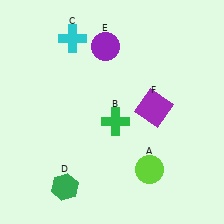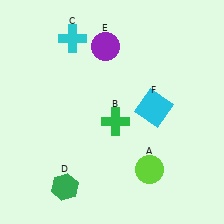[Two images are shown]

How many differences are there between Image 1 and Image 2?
There is 1 difference between the two images.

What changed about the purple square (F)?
In Image 1, F is purple. In Image 2, it changed to cyan.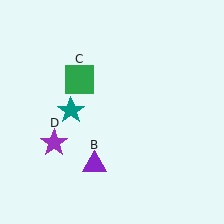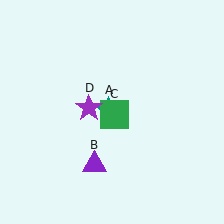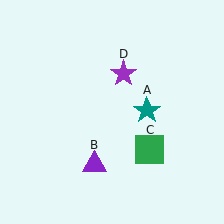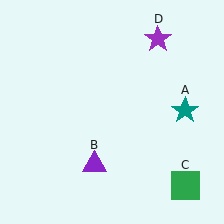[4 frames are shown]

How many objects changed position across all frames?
3 objects changed position: teal star (object A), green square (object C), purple star (object D).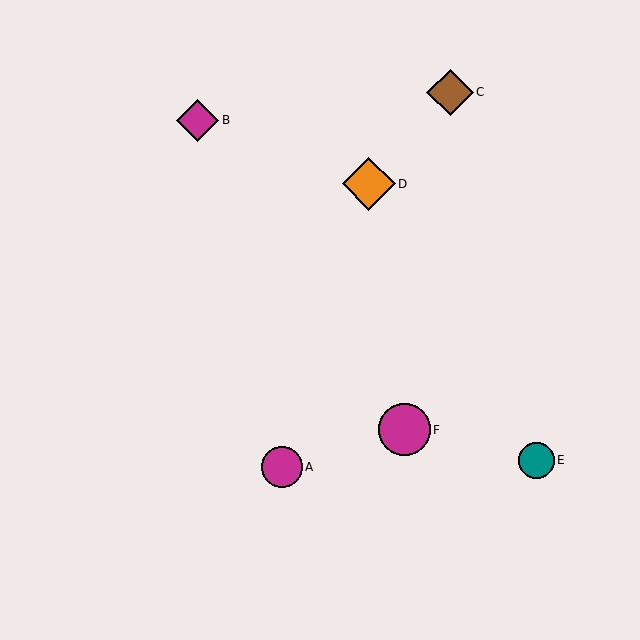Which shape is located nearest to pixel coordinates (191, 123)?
The magenta diamond (labeled B) at (197, 120) is nearest to that location.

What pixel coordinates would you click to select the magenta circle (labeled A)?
Click at (282, 467) to select the magenta circle A.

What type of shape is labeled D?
Shape D is an orange diamond.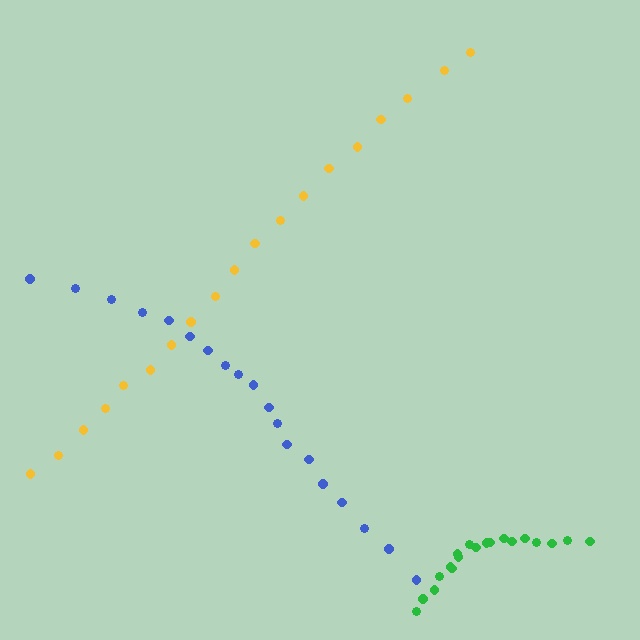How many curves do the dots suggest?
There are 3 distinct paths.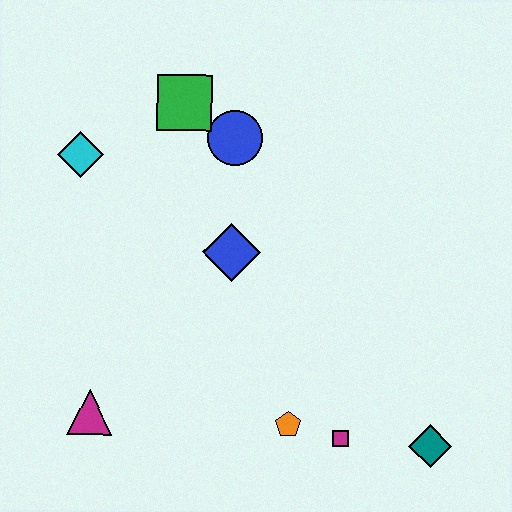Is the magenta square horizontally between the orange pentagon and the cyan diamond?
No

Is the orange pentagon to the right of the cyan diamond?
Yes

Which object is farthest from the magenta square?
The cyan diamond is farthest from the magenta square.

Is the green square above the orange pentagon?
Yes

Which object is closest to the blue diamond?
The blue circle is closest to the blue diamond.